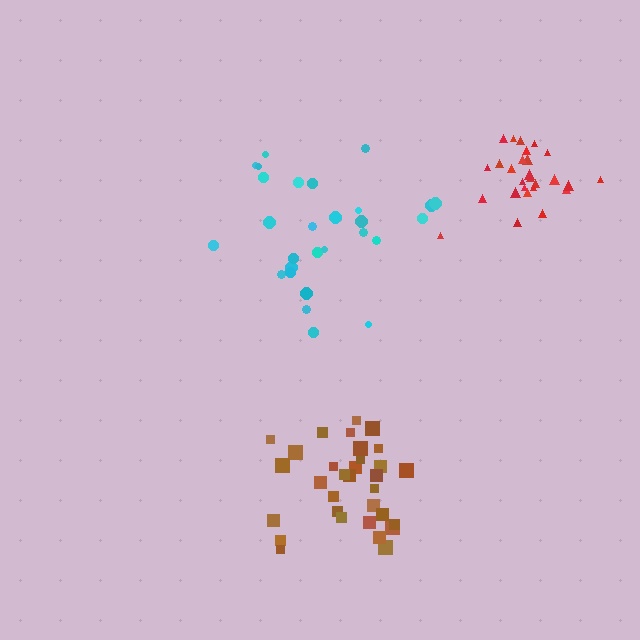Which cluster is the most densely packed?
Red.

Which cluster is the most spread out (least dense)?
Cyan.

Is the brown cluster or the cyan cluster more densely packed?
Brown.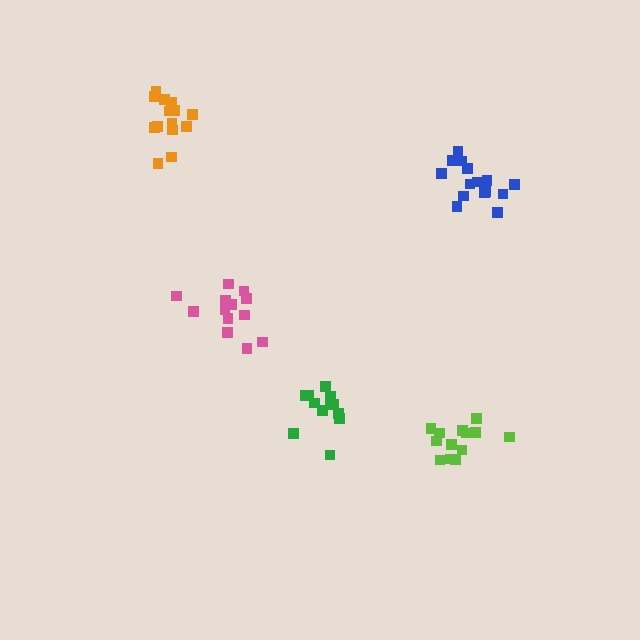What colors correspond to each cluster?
The clusters are colored: pink, blue, lime, green, orange.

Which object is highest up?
The orange cluster is topmost.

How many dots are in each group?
Group 1: 13 dots, Group 2: 15 dots, Group 3: 13 dots, Group 4: 12 dots, Group 5: 14 dots (67 total).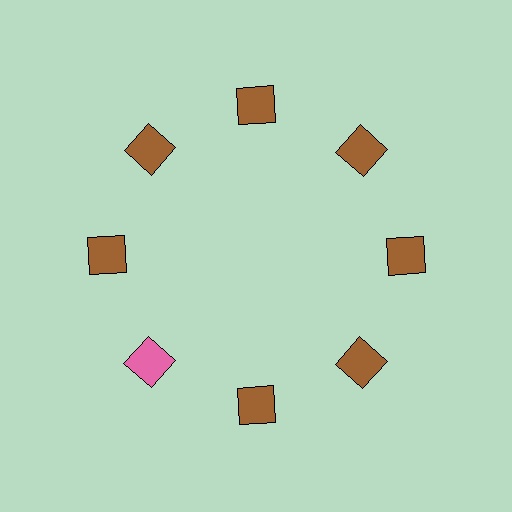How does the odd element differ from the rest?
It has a different color: pink instead of brown.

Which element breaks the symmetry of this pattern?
The pink square at roughly the 8 o'clock position breaks the symmetry. All other shapes are brown squares.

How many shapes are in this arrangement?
There are 8 shapes arranged in a ring pattern.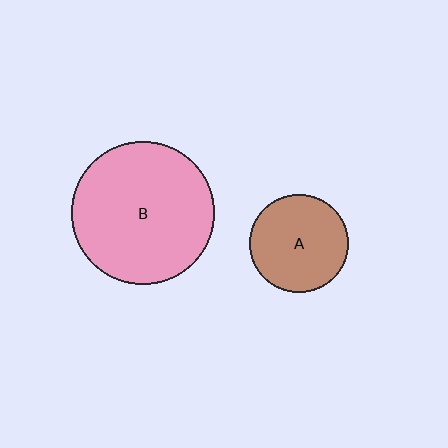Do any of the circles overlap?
No, none of the circles overlap.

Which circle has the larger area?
Circle B (pink).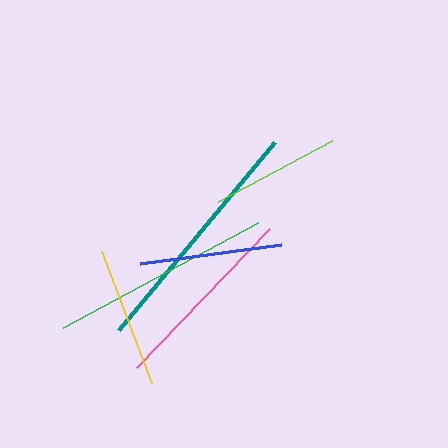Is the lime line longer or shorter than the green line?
The green line is longer than the lime line.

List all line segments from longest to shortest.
From longest to shortest: teal, green, pink, blue, yellow, lime.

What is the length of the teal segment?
The teal segment is approximately 244 pixels long.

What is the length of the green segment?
The green segment is approximately 220 pixels long.